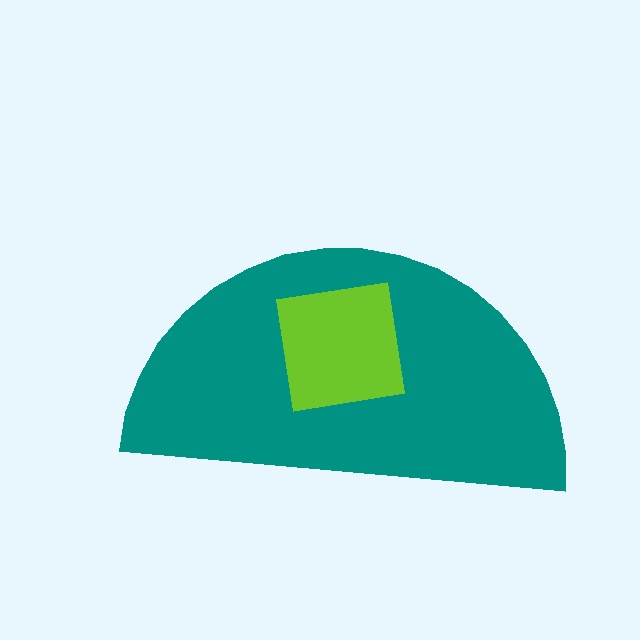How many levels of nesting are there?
2.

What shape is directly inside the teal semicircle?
The lime square.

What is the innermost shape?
The lime square.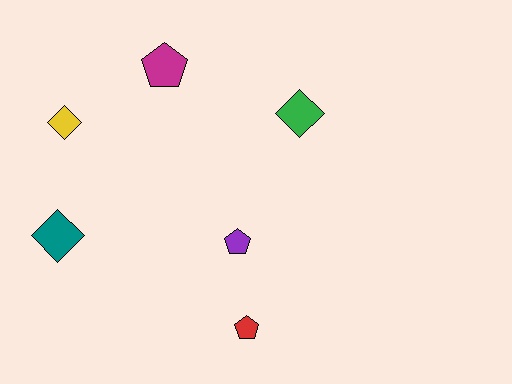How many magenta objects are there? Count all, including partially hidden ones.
There is 1 magenta object.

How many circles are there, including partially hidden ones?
There are no circles.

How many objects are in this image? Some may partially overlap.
There are 6 objects.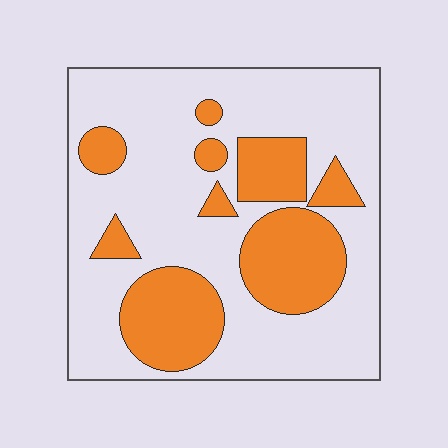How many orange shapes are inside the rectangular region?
9.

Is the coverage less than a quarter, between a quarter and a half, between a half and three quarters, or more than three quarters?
Between a quarter and a half.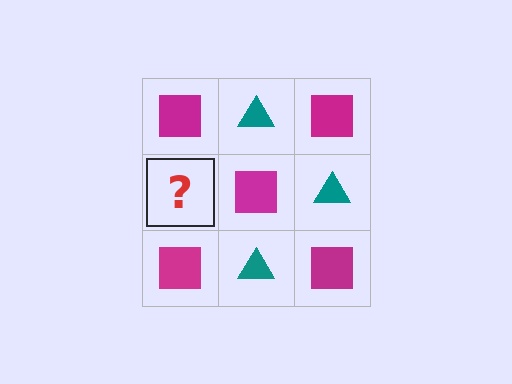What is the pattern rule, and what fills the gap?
The rule is that it alternates magenta square and teal triangle in a checkerboard pattern. The gap should be filled with a teal triangle.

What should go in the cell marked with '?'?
The missing cell should contain a teal triangle.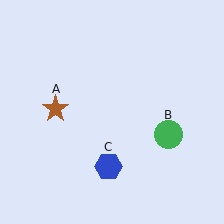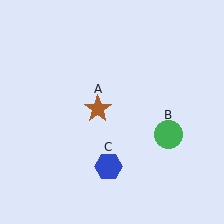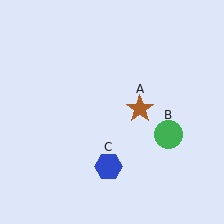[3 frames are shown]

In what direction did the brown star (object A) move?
The brown star (object A) moved right.